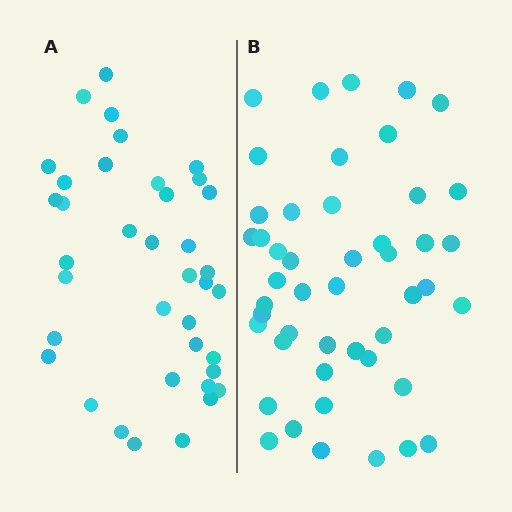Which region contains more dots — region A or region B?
Region B (the right region) has more dots.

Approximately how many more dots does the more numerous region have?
Region B has roughly 8 or so more dots than region A.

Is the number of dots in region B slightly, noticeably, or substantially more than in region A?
Region B has only slightly more — the two regions are fairly close. The ratio is roughly 1.2 to 1.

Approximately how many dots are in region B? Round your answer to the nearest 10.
About 50 dots. (The exact count is 47, which rounds to 50.)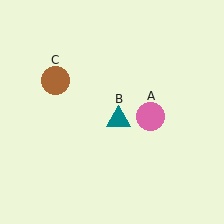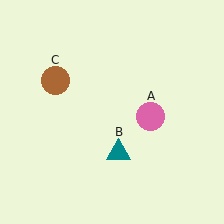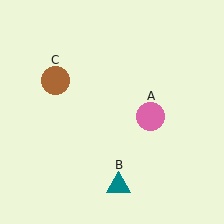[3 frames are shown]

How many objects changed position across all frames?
1 object changed position: teal triangle (object B).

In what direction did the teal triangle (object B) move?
The teal triangle (object B) moved down.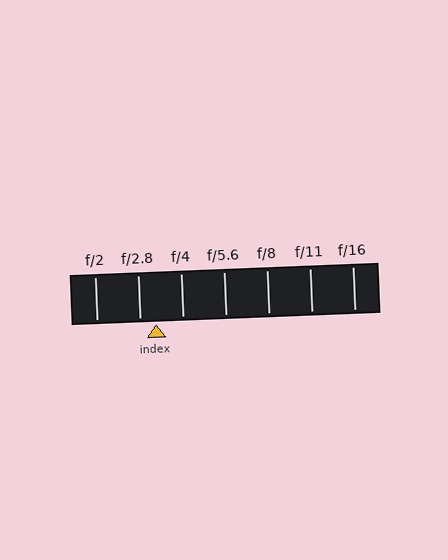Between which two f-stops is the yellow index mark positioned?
The index mark is between f/2.8 and f/4.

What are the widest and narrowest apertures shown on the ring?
The widest aperture shown is f/2 and the narrowest is f/16.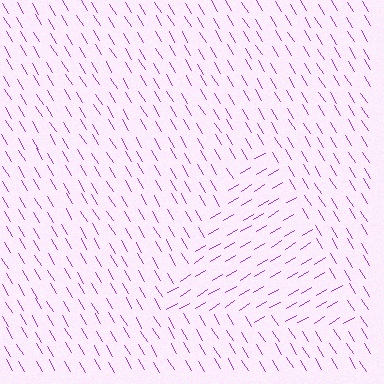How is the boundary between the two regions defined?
The boundary is defined purely by a change in line orientation (approximately 90 degrees difference). All lines are the same color and thickness.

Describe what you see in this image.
The image is filled with small purple line segments. A triangle region in the image has lines oriented differently from the surrounding lines, creating a visible texture boundary.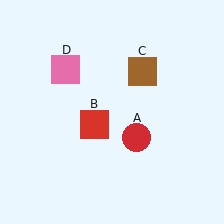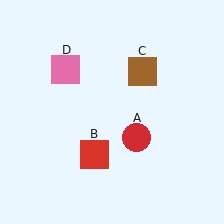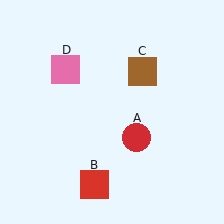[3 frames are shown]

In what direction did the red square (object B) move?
The red square (object B) moved down.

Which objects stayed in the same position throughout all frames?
Red circle (object A) and brown square (object C) and pink square (object D) remained stationary.